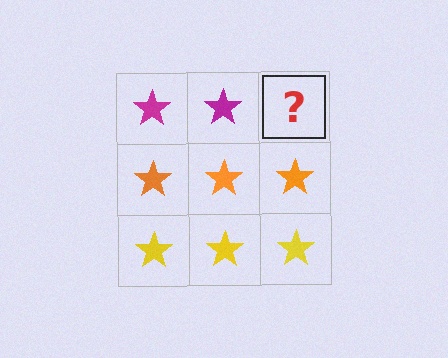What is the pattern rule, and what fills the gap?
The rule is that each row has a consistent color. The gap should be filled with a magenta star.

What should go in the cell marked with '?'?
The missing cell should contain a magenta star.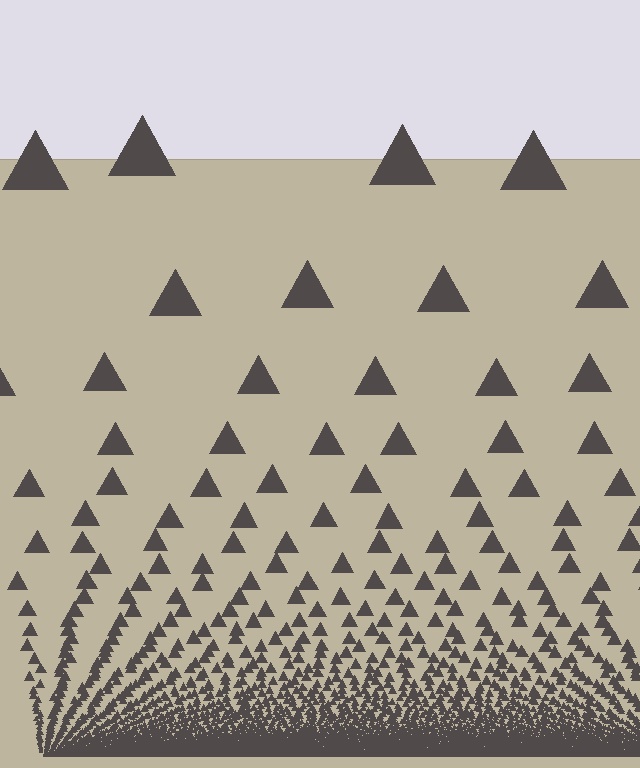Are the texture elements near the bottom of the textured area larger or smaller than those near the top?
Smaller. The gradient is inverted — elements near the bottom are smaller and denser.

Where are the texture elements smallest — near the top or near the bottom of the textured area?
Near the bottom.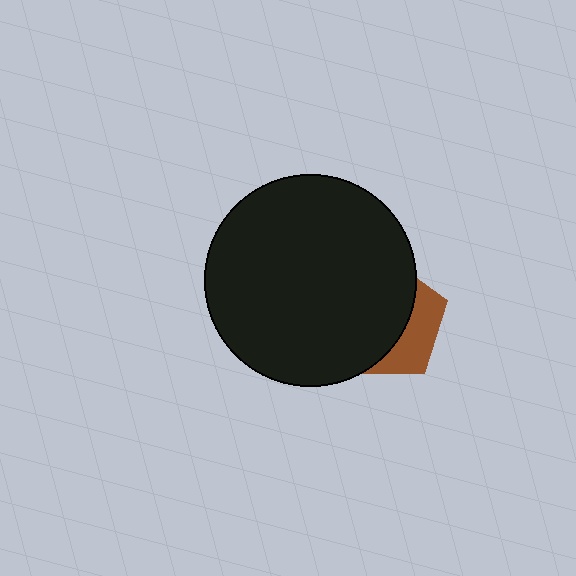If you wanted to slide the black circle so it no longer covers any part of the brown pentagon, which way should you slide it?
Slide it left — that is the most direct way to separate the two shapes.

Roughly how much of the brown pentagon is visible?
A small part of it is visible (roughly 32%).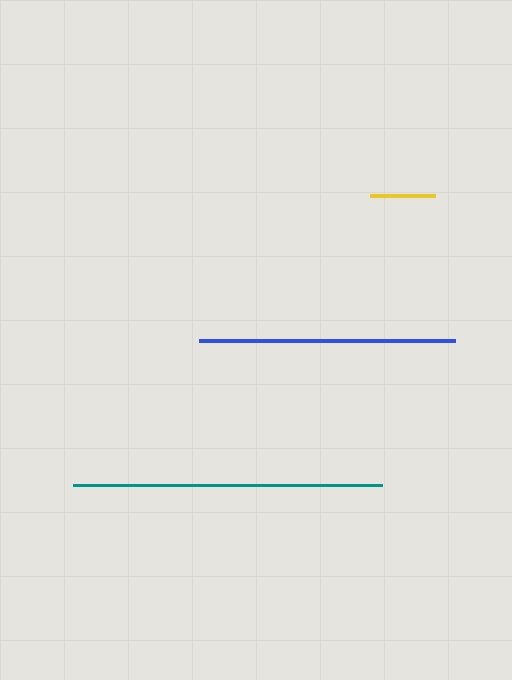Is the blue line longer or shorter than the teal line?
The teal line is longer than the blue line.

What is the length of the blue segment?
The blue segment is approximately 256 pixels long.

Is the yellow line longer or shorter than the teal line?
The teal line is longer than the yellow line.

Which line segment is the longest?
The teal line is the longest at approximately 309 pixels.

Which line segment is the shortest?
The yellow line is the shortest at approximately 65 pixels.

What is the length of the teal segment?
The teal segment is approximately 309 pixels long.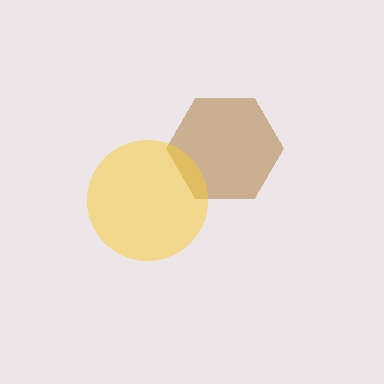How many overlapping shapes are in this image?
There are 2 overlapping shapes in the image.